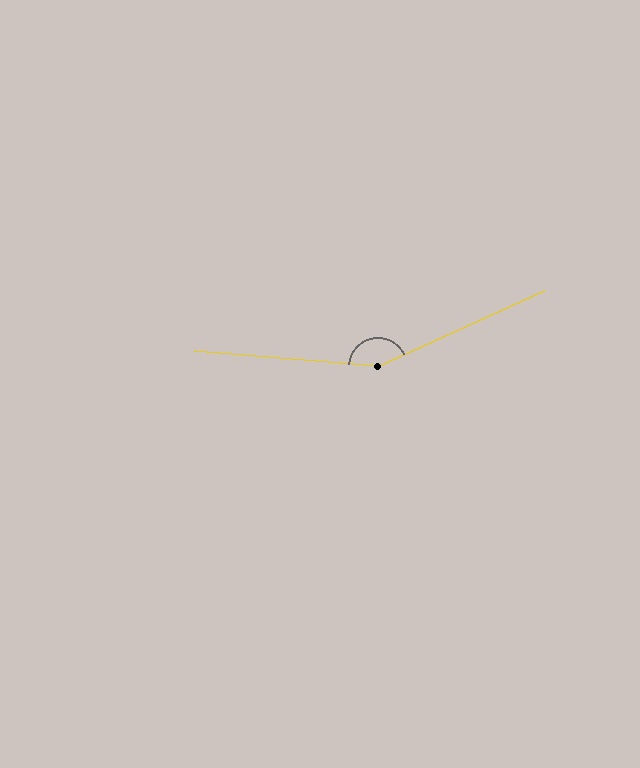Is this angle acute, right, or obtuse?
It is obtuse.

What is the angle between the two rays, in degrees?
Approximately 151 degrees.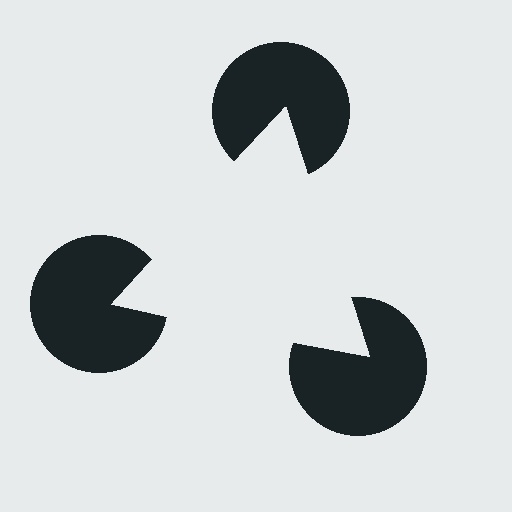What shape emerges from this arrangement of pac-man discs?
An illusory triangle — its edges are inferred from the aligned wedge cuts in the pac-man discs, not physically drawn.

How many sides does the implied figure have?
3 sides.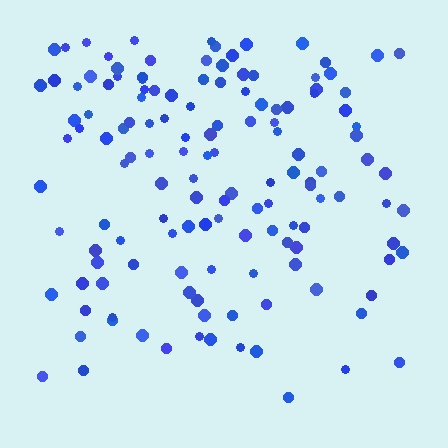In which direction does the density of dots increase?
From bottom to top, with the top side densest.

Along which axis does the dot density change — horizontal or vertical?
Vertical.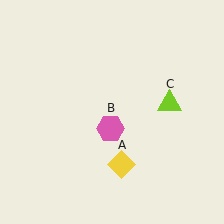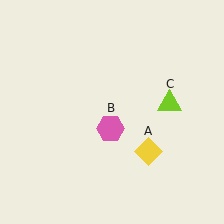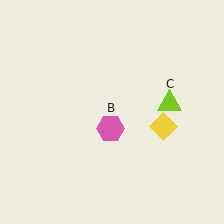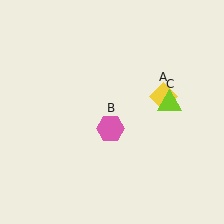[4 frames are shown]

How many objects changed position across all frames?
1 object changed position: yellow diamond (object A).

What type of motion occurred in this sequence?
The yellow diamond (object A) rotated counterclockwise around the center of the scene.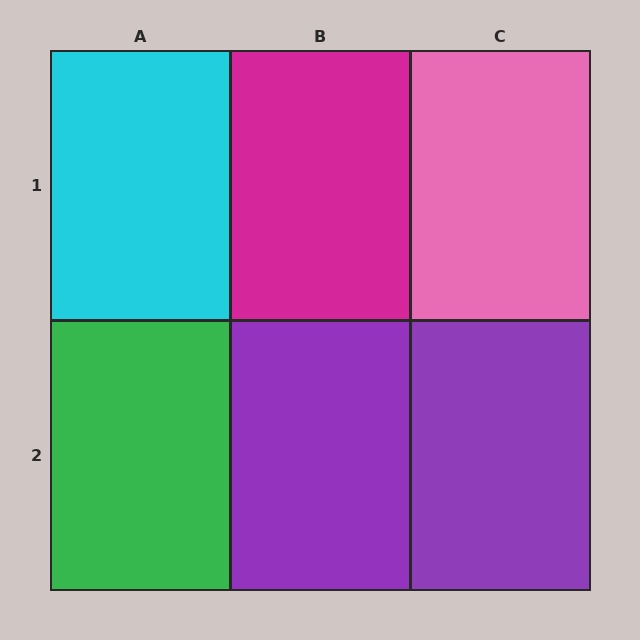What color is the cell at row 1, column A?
Cyan.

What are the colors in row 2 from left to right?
Green, purple, purple.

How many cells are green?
1 cell is green.